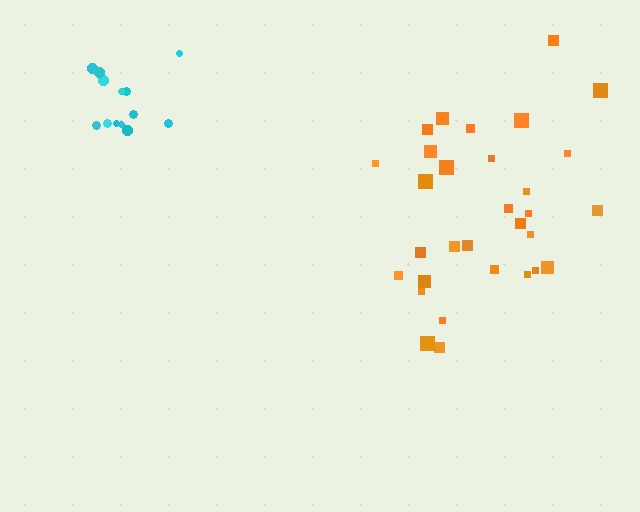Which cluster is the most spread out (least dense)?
Orange.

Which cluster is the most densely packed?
Cyan.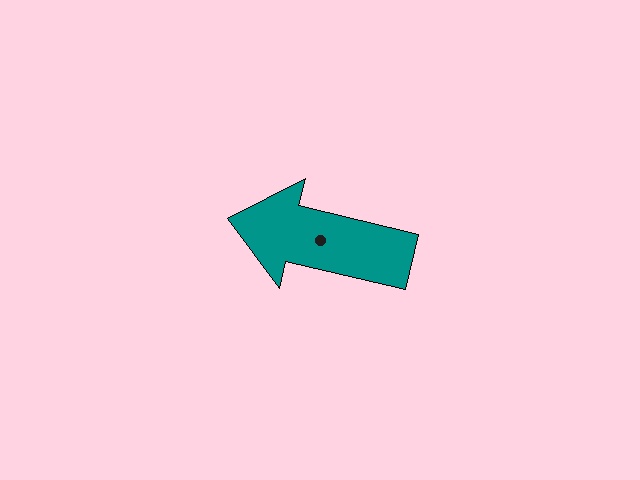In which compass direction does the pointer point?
West.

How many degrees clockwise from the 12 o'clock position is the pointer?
Approximately 283 degrees.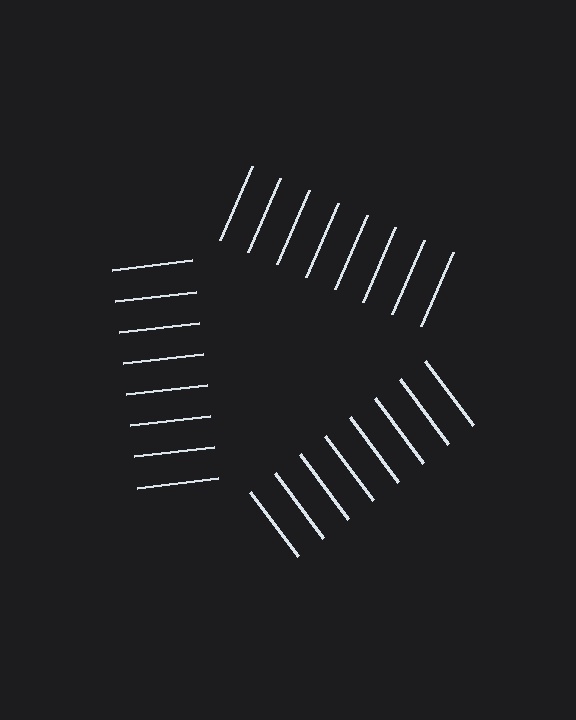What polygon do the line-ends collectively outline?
An illusory triangle — the line segments terminate on its edges but no continuous stroke is drawn.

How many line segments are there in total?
24 — 8 along each of the 3 edges.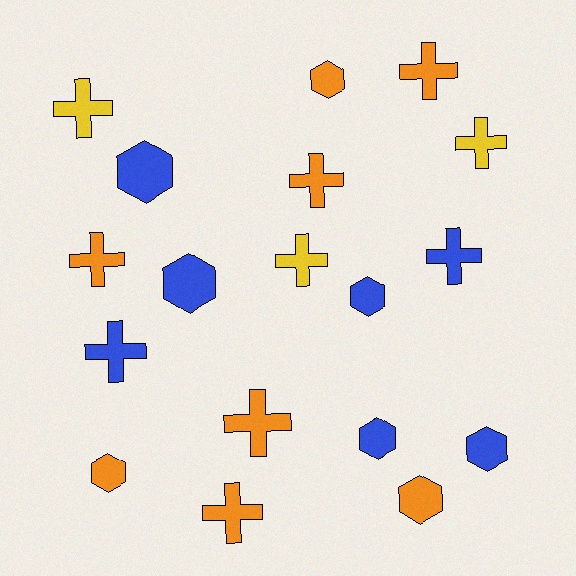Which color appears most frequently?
Orange, with 8 objects.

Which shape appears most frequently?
Cross, with 10 objects.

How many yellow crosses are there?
There are 3 yellow crosses.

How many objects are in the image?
There are 18 objects.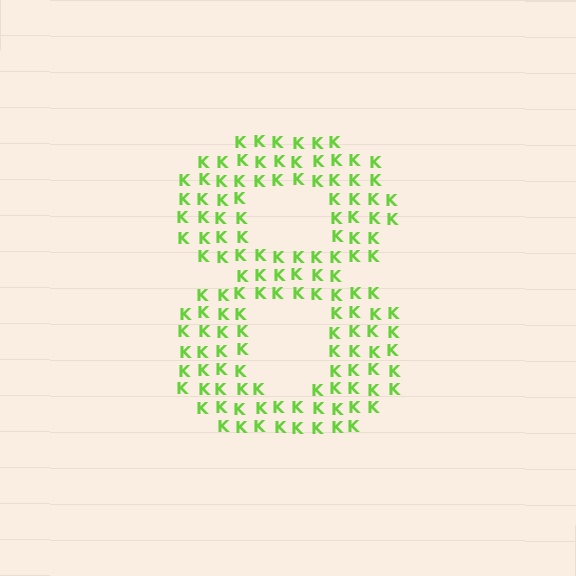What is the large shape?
The large shape is the digit 8.